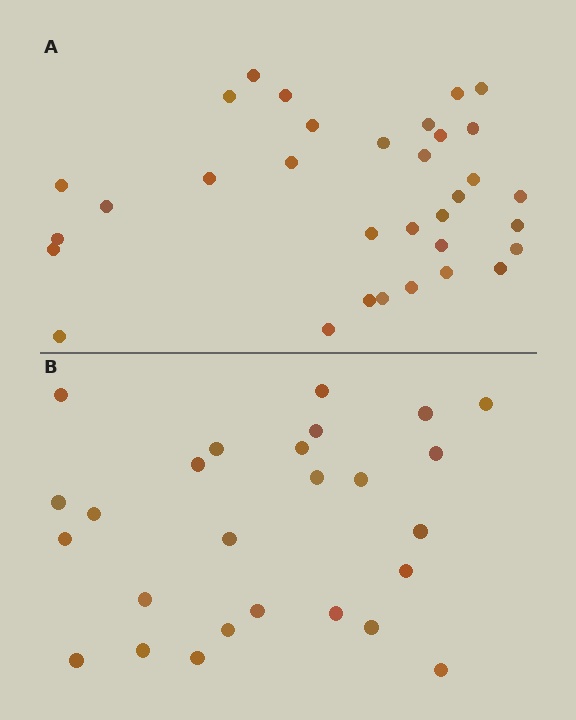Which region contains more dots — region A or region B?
Region A (the top region) has more dots.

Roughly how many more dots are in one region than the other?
Region A has roughly 8 or so more dots than region B.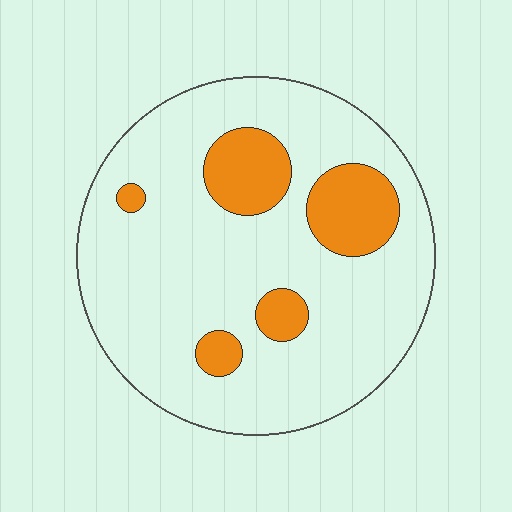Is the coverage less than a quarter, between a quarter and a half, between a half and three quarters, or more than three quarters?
Less than a quarter.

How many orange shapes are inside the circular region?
5.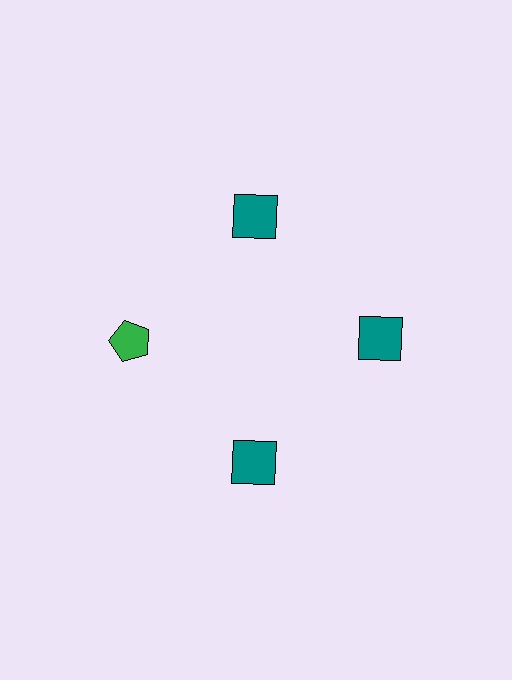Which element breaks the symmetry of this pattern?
The green pentagon at roughly the 9 o'clock position breaks the symmetry. All other shapes are teal squares.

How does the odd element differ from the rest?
It differs in both color (green instead of teal) and shape (pentagon instead of square).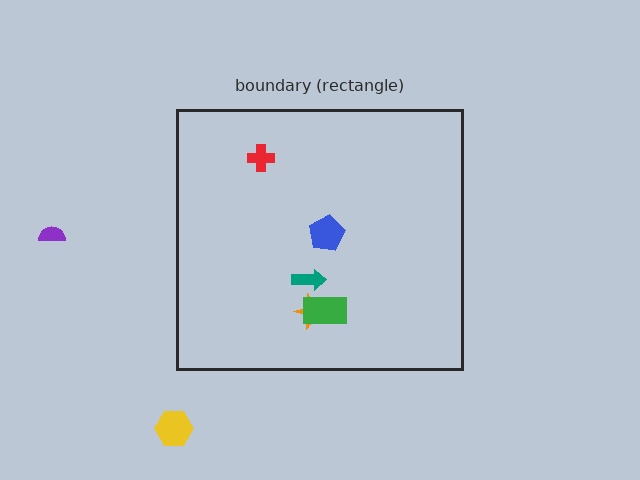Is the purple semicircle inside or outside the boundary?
Outside.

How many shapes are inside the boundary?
5 inside, 2 outside.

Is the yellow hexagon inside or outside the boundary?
Outside.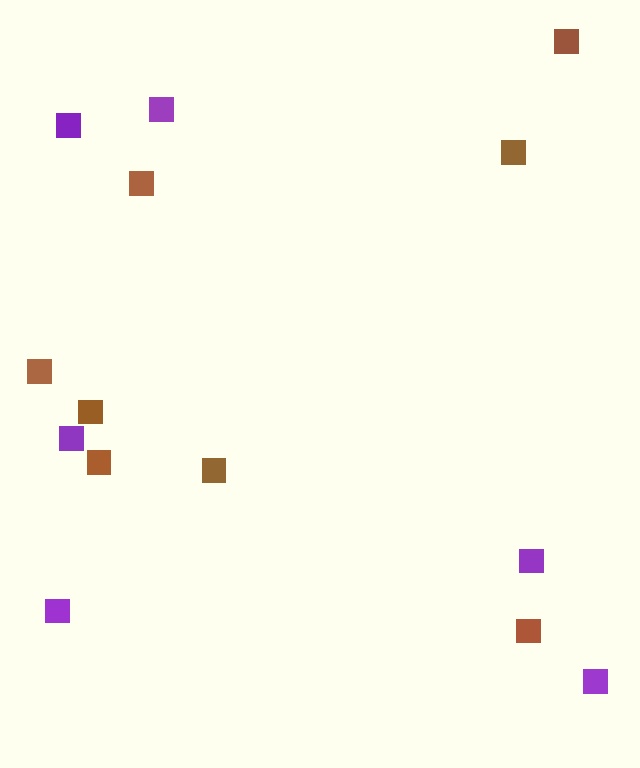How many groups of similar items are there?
There are 2 groups: one group of purple squares (6) and one group of brown squares (8).